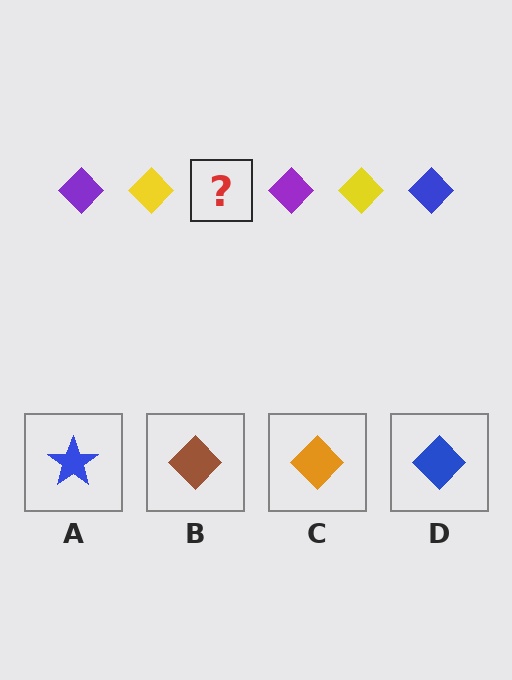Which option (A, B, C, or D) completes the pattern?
D.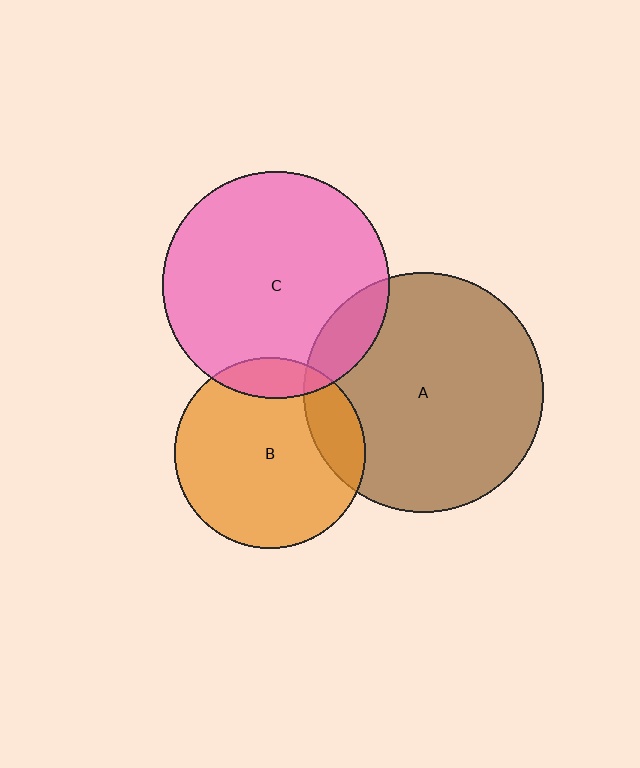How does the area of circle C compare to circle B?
Approximately 1.4 times.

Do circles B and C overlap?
Yes.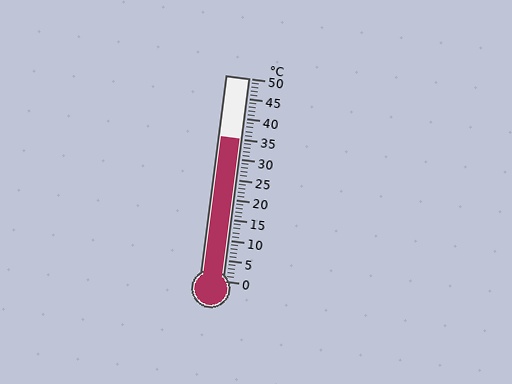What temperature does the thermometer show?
The thermometer shows approximately 35°C.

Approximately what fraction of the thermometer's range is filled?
The thermometer is filled to approximately 70% of its range.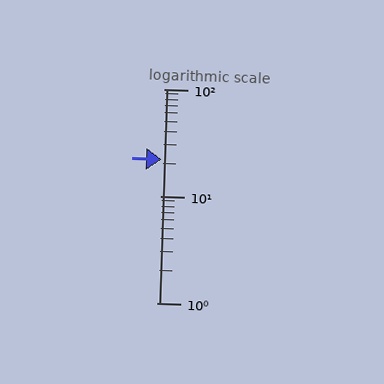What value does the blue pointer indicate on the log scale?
The pointer indicates approximately 22.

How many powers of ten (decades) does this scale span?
The scale spans 2 decades, from 1 to 100.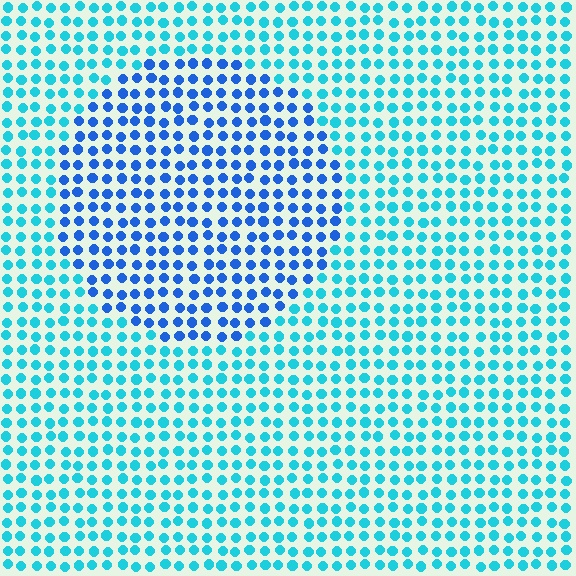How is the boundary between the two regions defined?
The boundary is defined purely by a slight shift in hue (about 35 degrees). Spacing, size, and orientation are identical on both sides.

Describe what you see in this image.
The image is filled with small cyan elements in a uniform arrangement. A circle-shaped region is visible where the elements are tinted to a slightly different hue, forming a subtle color boundary.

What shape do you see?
I see a circle.